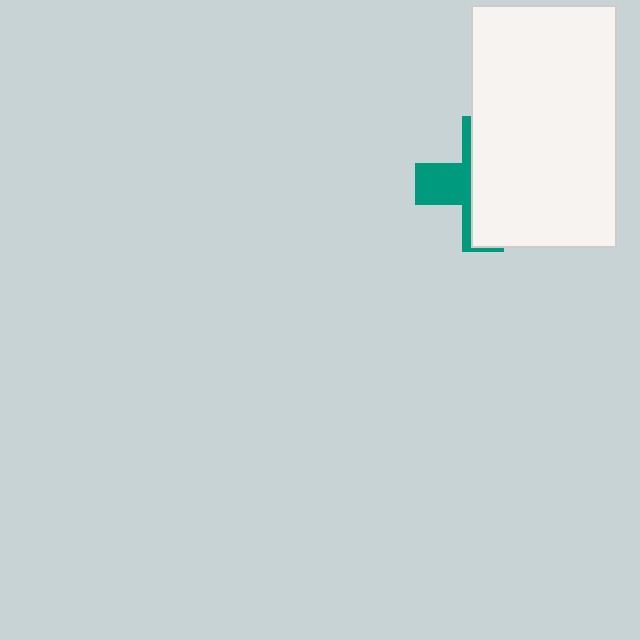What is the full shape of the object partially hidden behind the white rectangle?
The partially hidden object is a teal cross.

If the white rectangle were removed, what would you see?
You would see the complete teal cross.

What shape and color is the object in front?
The object in front is a white rectangle.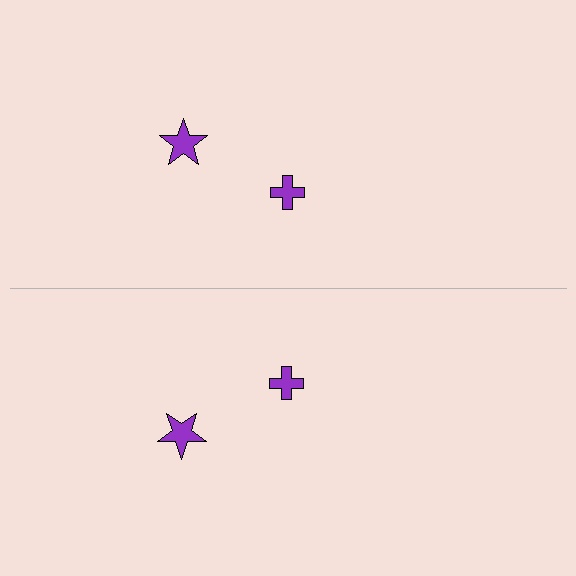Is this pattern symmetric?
Yes, this pattern has bilateral (reflection) symmetry.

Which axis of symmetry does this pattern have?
The pattern has a horizontal axis of symmetry running through the center of the image.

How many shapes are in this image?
There are 4 shapes in this image.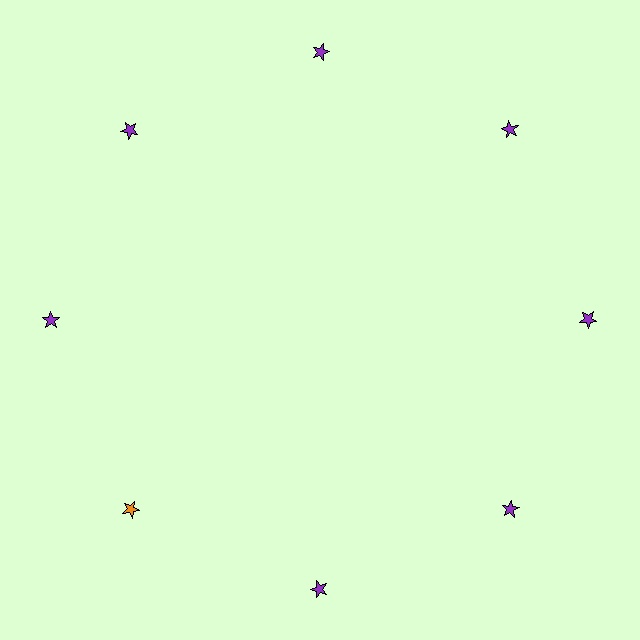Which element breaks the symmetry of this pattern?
The orange star at roughly the 8 o'clock position breaks the symmetry. All other shapes are purple stars.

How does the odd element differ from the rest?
It has a different color: orange instead of purple.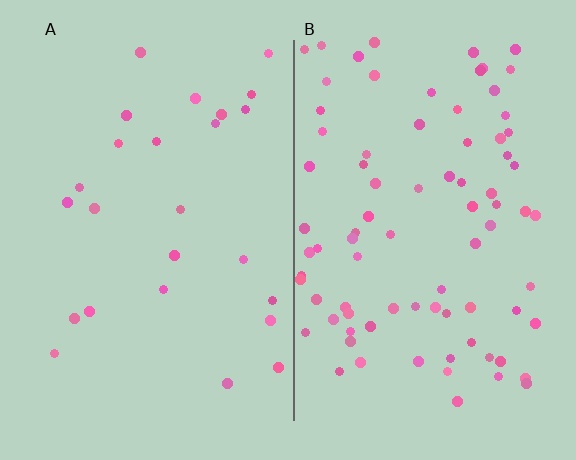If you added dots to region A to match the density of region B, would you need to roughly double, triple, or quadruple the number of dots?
Approximately triple.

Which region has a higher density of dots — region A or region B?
B (the right).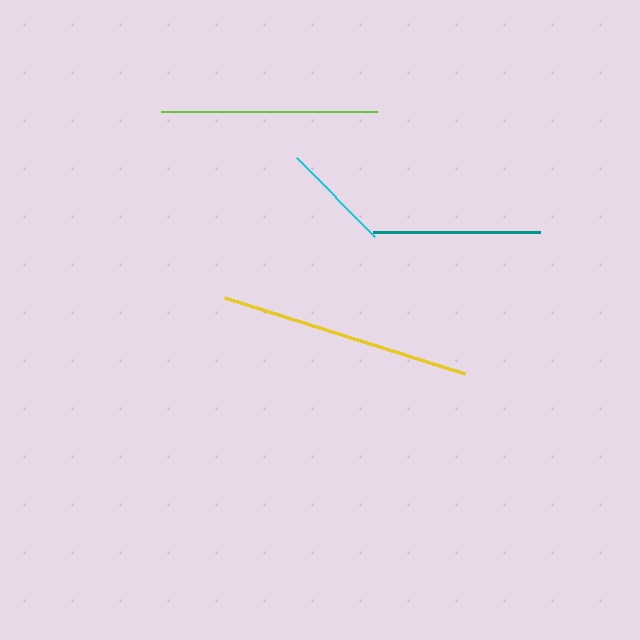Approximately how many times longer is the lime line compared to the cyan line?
The lime line is approximately 1.9 times the length of the cyan line.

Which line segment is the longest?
The yellow line is the longest at approximately 252 pixels.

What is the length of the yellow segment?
The yellow segment is approximately 252 pixels long.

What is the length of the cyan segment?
The cyan segment is approximately 111 pixels long.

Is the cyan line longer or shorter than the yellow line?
The yellow line is longer than the cyan line.